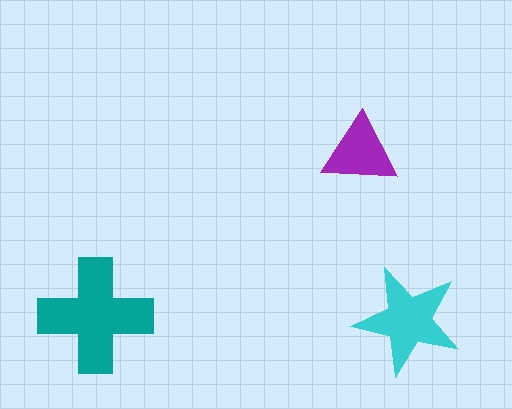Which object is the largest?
The teal cross.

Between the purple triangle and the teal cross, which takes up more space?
The teal cross.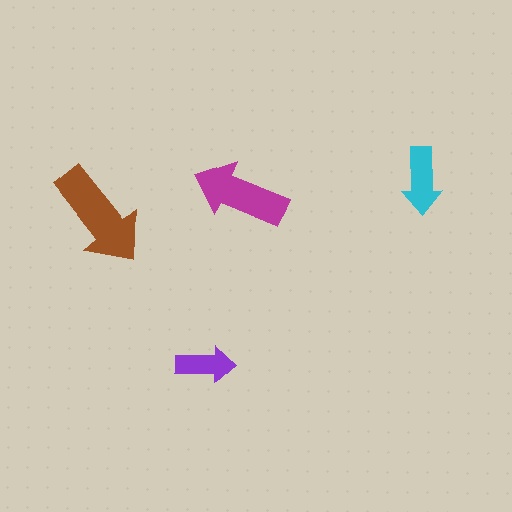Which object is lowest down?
The purple arrow is bottommost.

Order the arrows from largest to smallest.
the brown one, the magenta one, the cyan one, the purple one.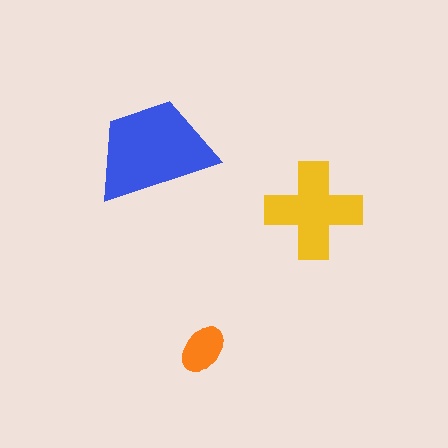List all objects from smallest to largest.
The orange ellipse, the yellow cross, the blue trapezoid.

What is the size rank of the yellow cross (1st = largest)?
2nd.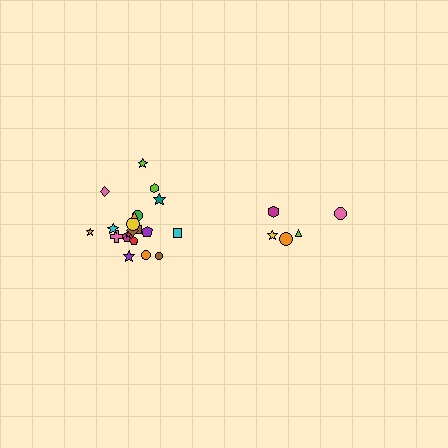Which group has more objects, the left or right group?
The left group.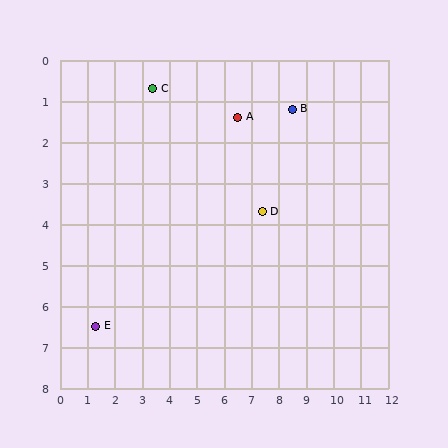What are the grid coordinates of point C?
Point C is at approximately (3.4, 0.7).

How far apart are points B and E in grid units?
Points B and E are about 8.9 grid units apart.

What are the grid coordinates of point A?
Point A is at approximately (6.5, 1.4).